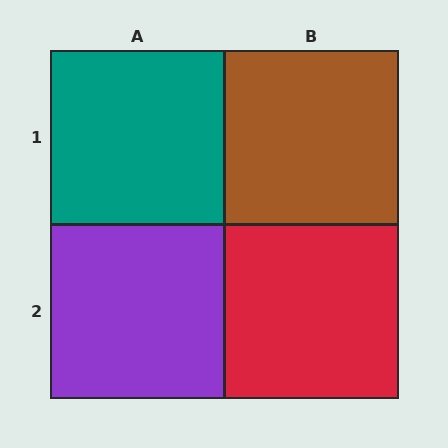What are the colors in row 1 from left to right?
Teal, brown.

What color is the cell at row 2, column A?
Purple.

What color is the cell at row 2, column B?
Red.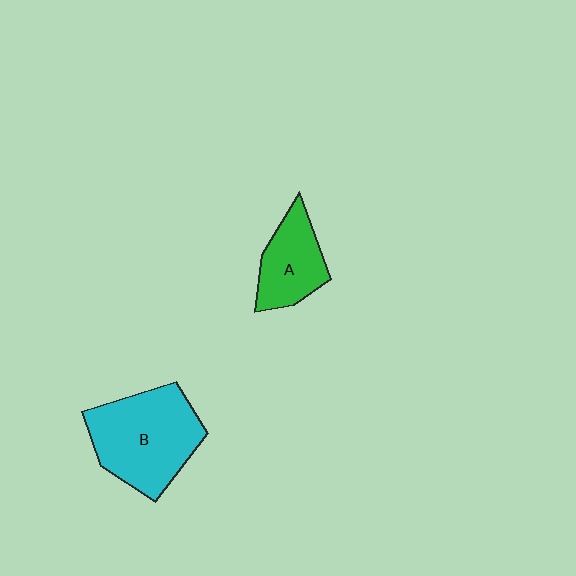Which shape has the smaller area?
Shape A (green).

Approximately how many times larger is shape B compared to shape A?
Approximately 1.8 times.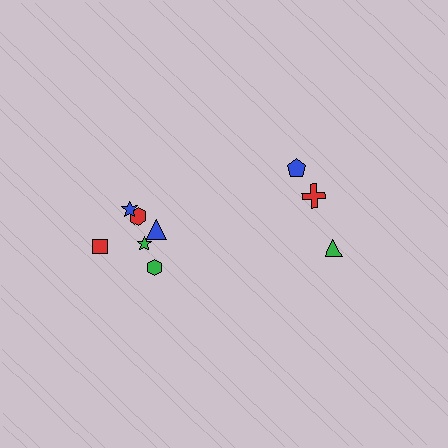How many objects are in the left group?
There are 6 objects.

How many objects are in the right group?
There are 3 objects.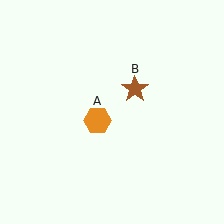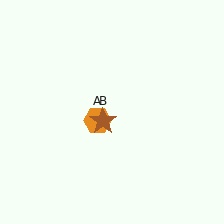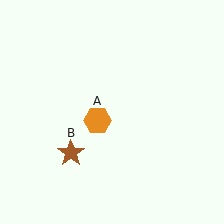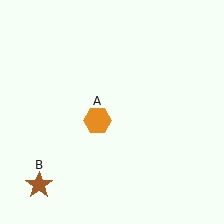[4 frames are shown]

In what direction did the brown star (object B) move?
The brown star (object B) moved down and to the left.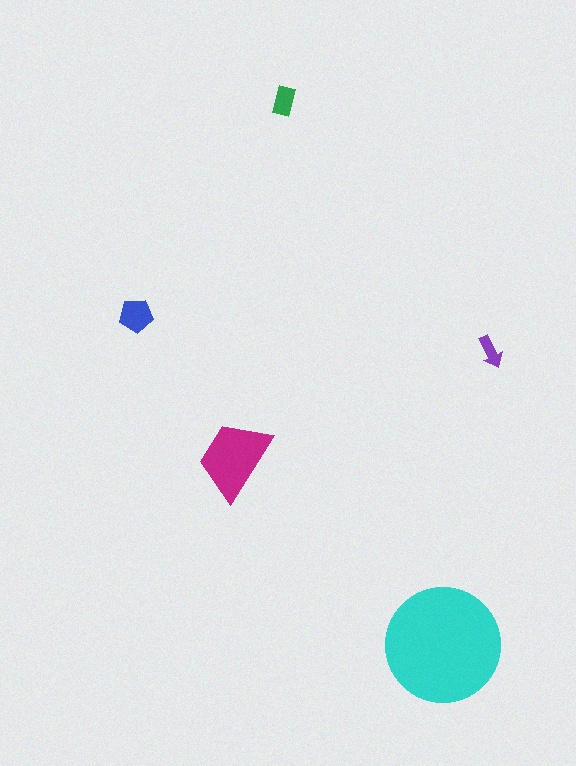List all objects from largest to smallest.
The cyan circle, the magenta trapezoid, the blue pentagon, the green rectangle, the purple arrow.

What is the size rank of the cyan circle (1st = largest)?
1st.